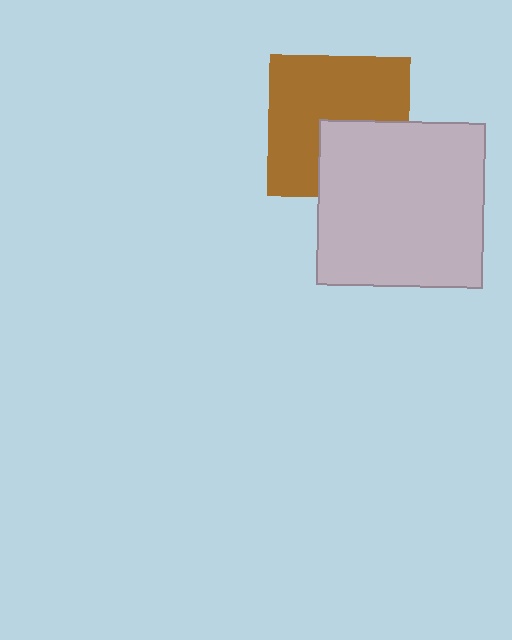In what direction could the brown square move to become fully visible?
The brown square could move toward the upper-left. That would shift it out from behind the light gray square entirely.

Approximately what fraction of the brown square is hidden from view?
Roughly 35% of the brown square is hidden behind the light gray square.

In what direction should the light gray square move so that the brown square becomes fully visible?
The light gray square should move toward the lower-right. That is the shortest direction to clear the overlap and leave the brown square fully visible.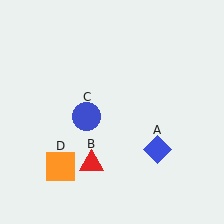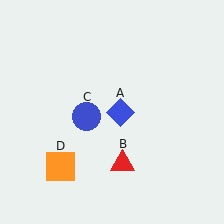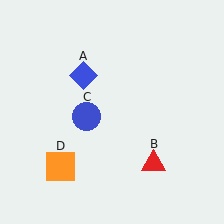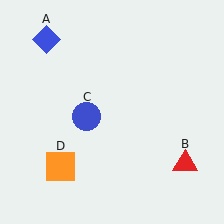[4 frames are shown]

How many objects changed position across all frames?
2 objects changed position: blue diamond (object A), red triangle (object B).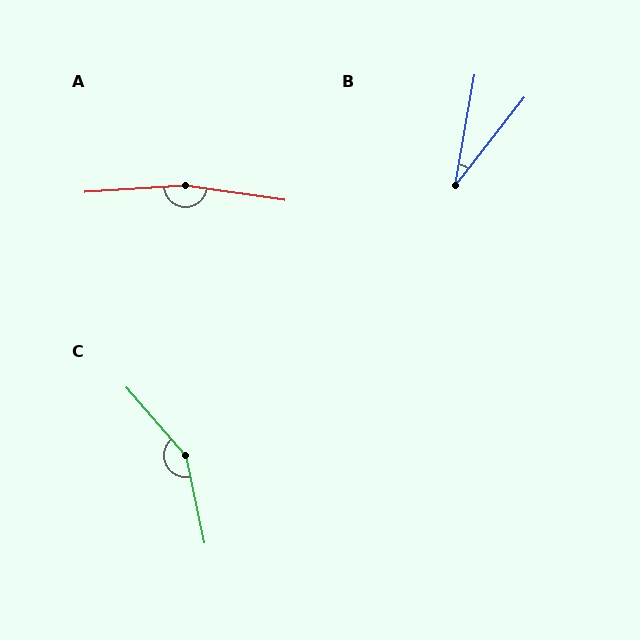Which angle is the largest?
A, at approximately 168 degrees.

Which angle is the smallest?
B, at approximately 28 degrees.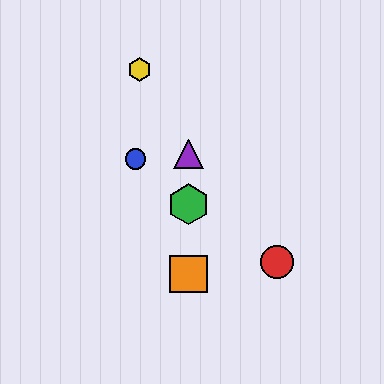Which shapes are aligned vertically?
The green hexagon, the purple triangle, the orange square are aligned vertically.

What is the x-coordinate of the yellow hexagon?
The yellow hexagon is at x≈140.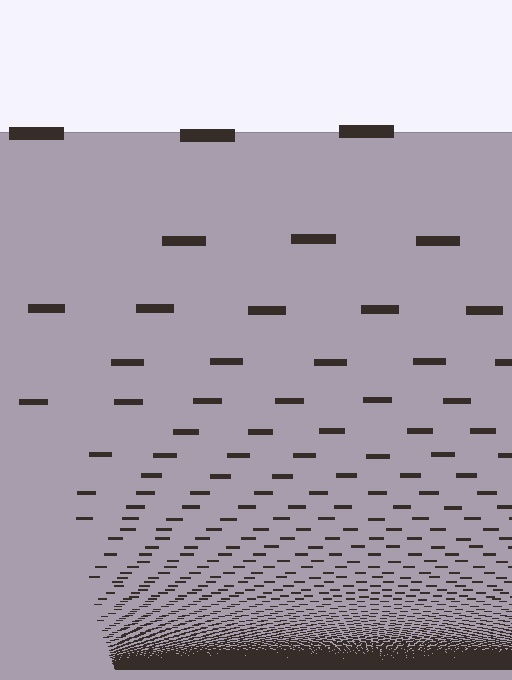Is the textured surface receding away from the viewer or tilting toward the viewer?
The surface appears to tilt toward the viewer. Texture elements get larger and sparser toward the top.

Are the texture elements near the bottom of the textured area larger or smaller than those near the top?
Smaller. The gradient is inverted — elements near the bottom are smaller and denser.